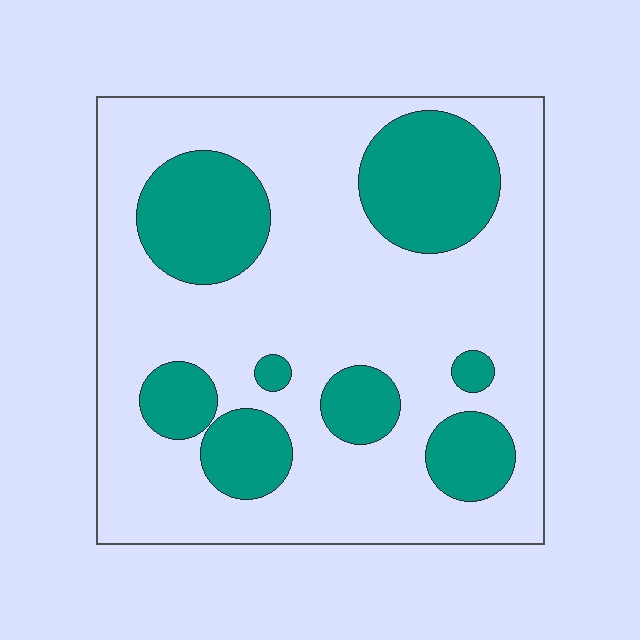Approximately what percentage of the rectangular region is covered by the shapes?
Approximately 30%.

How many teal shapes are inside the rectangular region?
8.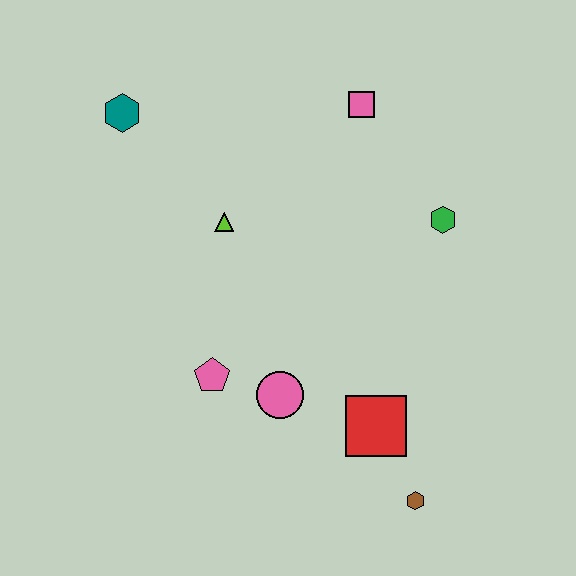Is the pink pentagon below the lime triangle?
Yes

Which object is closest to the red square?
The brown hexagon is closest to the red square.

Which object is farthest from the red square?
The teal hexagon is farthest from the red square.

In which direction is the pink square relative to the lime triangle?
The pink square is to the right of the lime triangle.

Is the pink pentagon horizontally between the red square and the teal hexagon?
Yes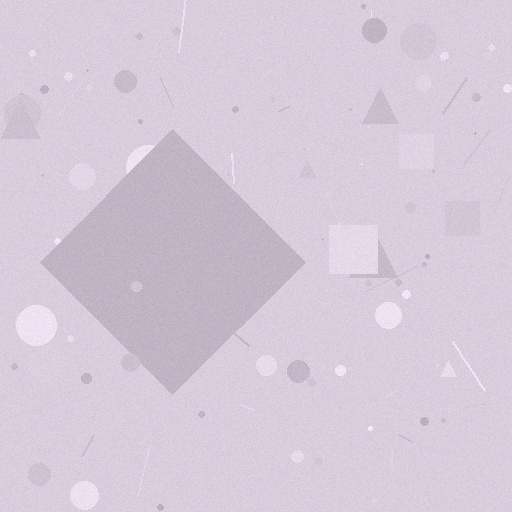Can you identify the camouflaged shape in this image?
The camouflaged shape is a diamond.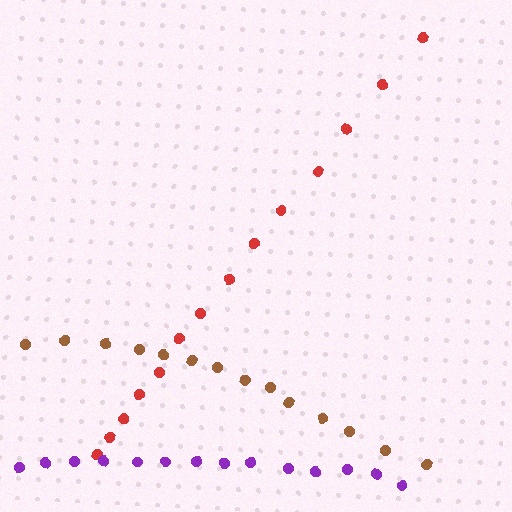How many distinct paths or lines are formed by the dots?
There are 3 distinct paths.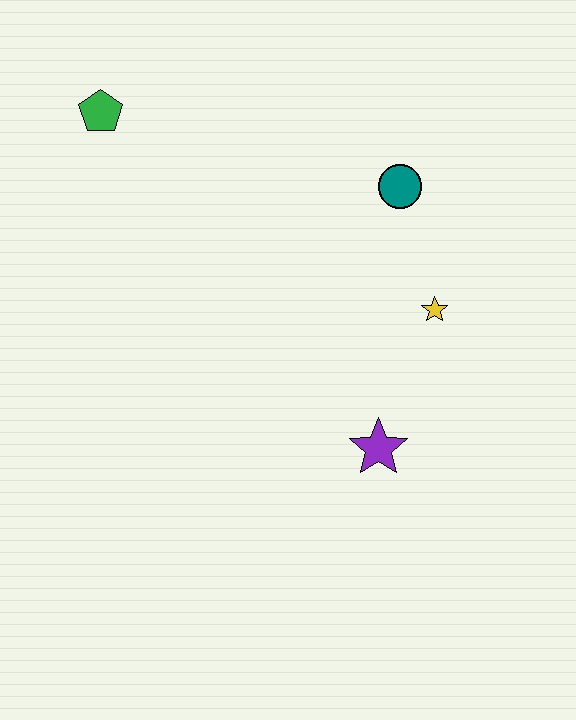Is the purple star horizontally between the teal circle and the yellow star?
No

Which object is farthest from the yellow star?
The green pentagon is farthest from the yellow star.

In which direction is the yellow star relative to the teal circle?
The yellow star is below the teal circle.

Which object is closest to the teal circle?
The yellow star is closest to the teal circle.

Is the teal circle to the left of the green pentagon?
No